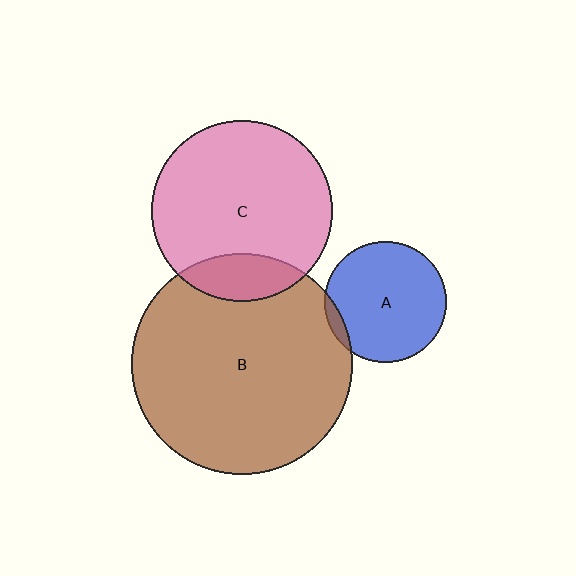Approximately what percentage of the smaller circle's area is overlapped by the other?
Approximately 15%.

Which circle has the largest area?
Circle B (brown).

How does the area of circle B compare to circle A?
Approximately 3.3 times.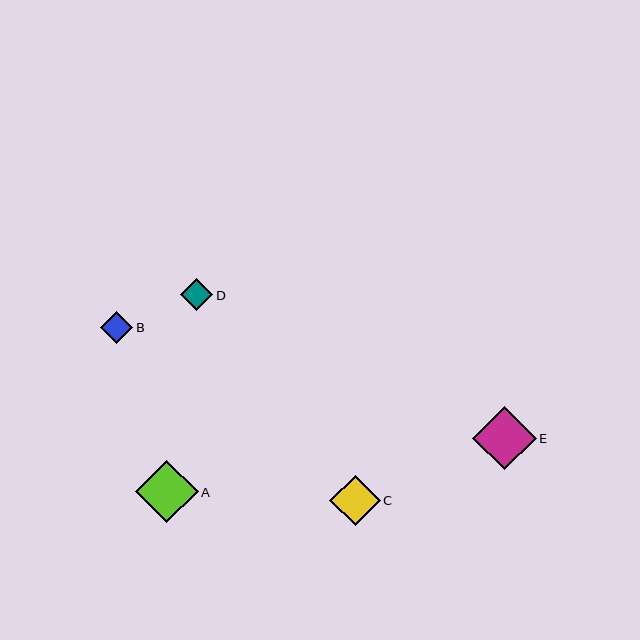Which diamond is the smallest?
Diamond D is the smallest with a size of approximately 32 pixels.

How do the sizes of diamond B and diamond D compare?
Diamond B and diamond D are approximately the same size.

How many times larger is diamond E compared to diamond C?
Diamond E is approximately 1.3 times the size of diamond C.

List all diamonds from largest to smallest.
From largest to smallest: E, A, C, B, D.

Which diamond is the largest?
Diamond E is the largest with a size of approximately 63 pixels.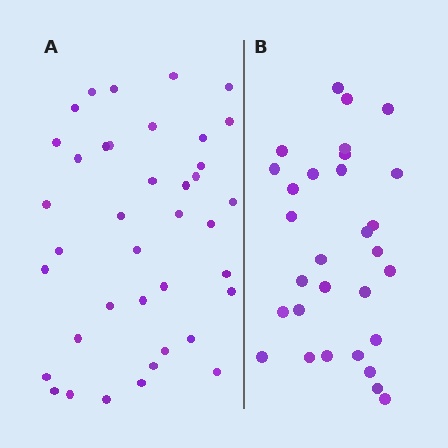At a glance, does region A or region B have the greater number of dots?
Region A (the left region) has more dots.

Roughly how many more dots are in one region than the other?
Region A has roughly 8 or so more dots than region B.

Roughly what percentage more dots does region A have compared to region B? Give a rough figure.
About 30% more.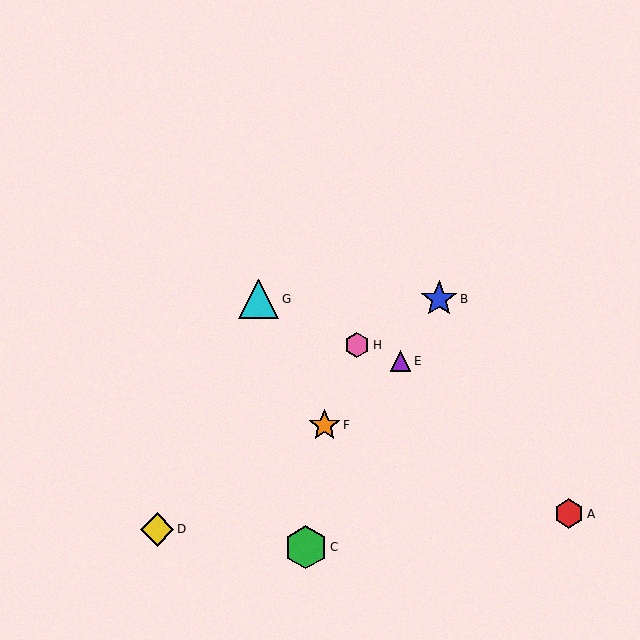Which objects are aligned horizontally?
Objects B, G are aligned horizontally.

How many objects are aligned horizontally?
2 objects (B, G) are aligned horizontally.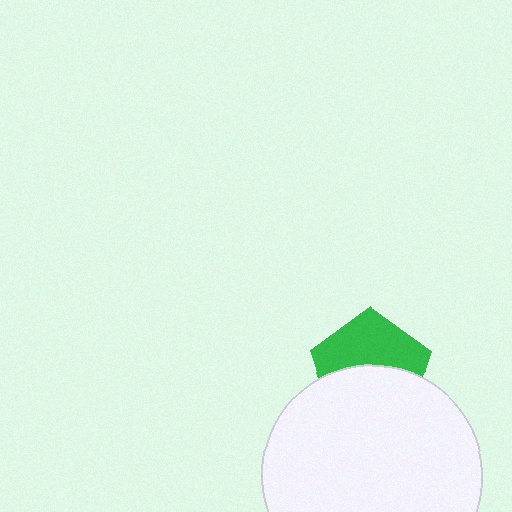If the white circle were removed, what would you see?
You would see the complete green pentagon.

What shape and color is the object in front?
The object in front is a white circle.